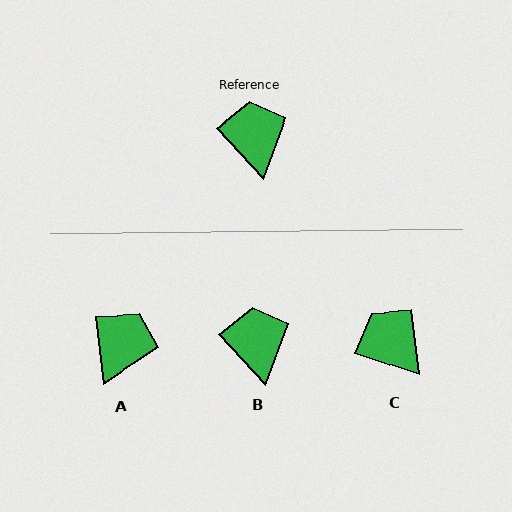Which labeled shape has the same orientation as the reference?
B.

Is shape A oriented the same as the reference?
No, it is off by about 36 degrees.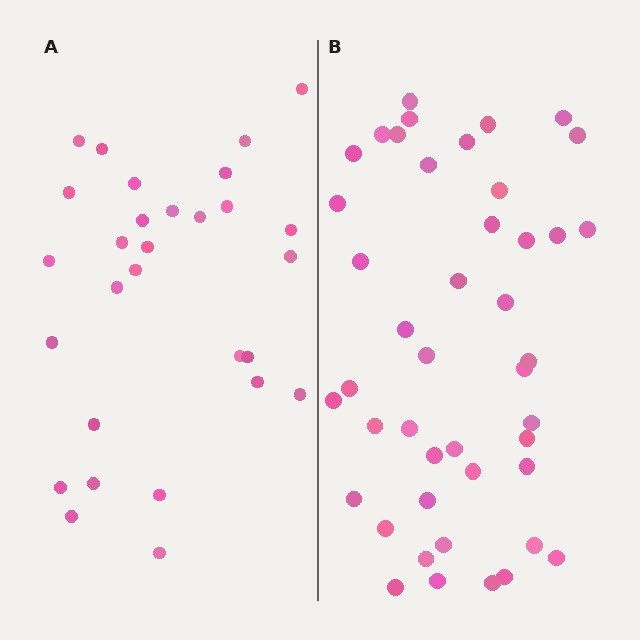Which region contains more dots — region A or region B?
Region B (the right region) has more dots.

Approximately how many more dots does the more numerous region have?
Region B has approximately 15 more dots than region A.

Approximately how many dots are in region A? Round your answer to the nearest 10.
About 30 dots. (The exact count is 29, which rounds to 30.)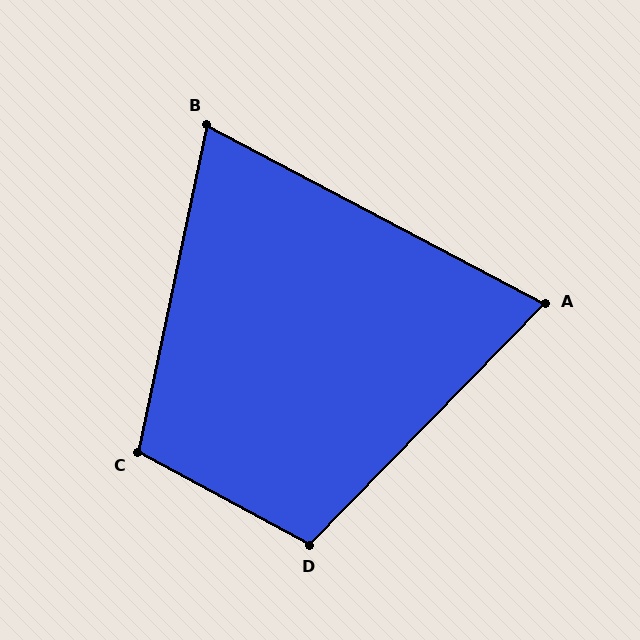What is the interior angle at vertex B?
Approximately 74 degrees (acute).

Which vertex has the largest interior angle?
C, at approximately 107 degrees.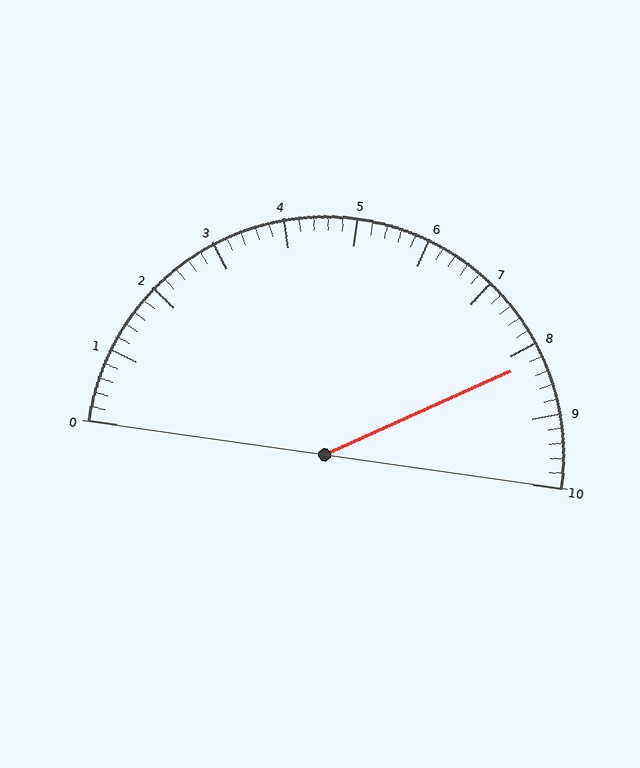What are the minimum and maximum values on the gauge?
The gauge ranges from 0 to 10.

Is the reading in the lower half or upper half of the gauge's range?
The reading is in the upper half of the range (0 to 10).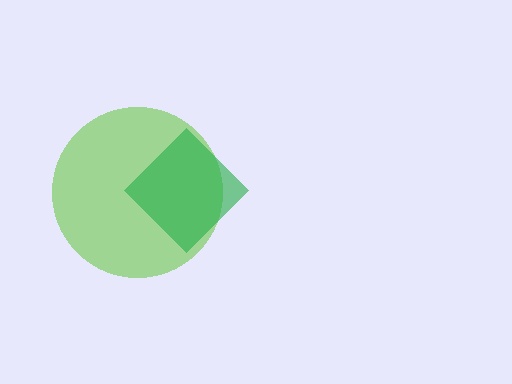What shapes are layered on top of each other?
The layered shapes are: a lime circle, a green diamond.